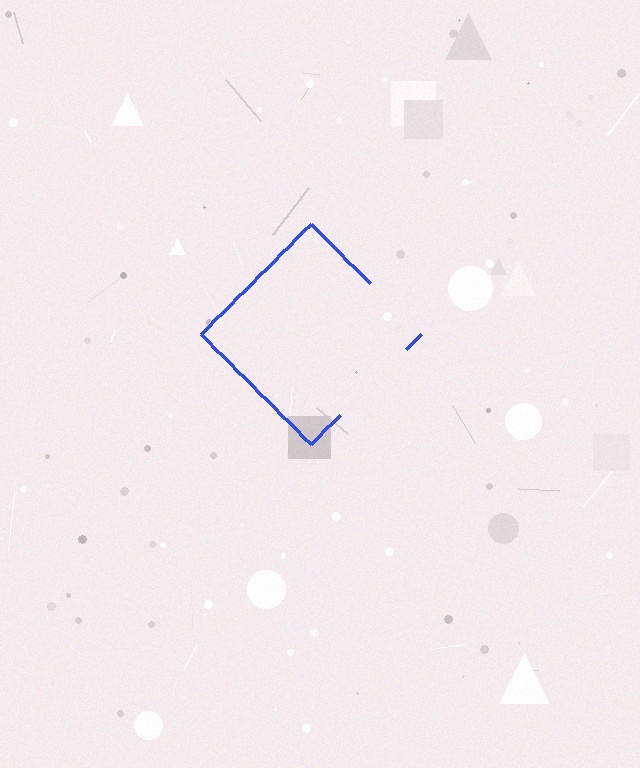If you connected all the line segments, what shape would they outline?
They would outline a diamond.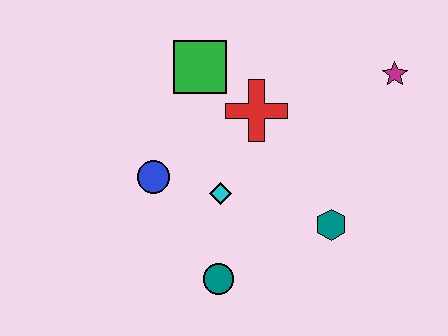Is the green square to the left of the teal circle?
Yes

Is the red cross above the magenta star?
No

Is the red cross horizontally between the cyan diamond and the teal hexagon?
Yes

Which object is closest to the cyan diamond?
The blue circle is closest to the cyan diamond.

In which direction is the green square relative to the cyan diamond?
The green square is above the cyan diamond.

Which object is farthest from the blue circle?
The magenta star is farthest from the blue circle.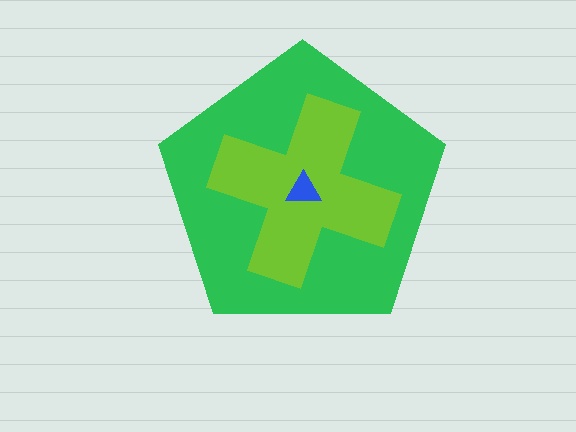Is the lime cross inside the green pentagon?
Yes.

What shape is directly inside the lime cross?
The blue triangle.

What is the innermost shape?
The blue triangle.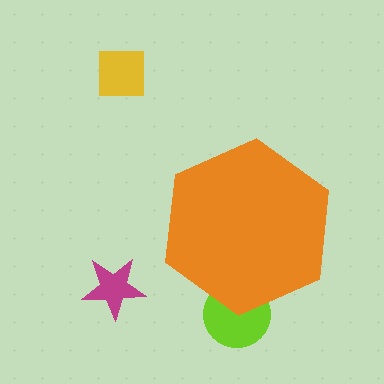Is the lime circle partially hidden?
Yes, the lime circle is partially hidden behind the orange hexagon.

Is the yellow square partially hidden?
No, the yellow square is fully visible.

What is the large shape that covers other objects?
An orange hexagon.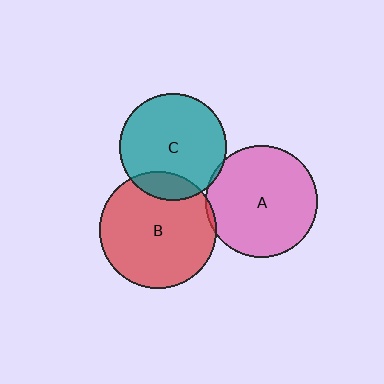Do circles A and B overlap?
Yes.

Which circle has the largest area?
Circle B (red).